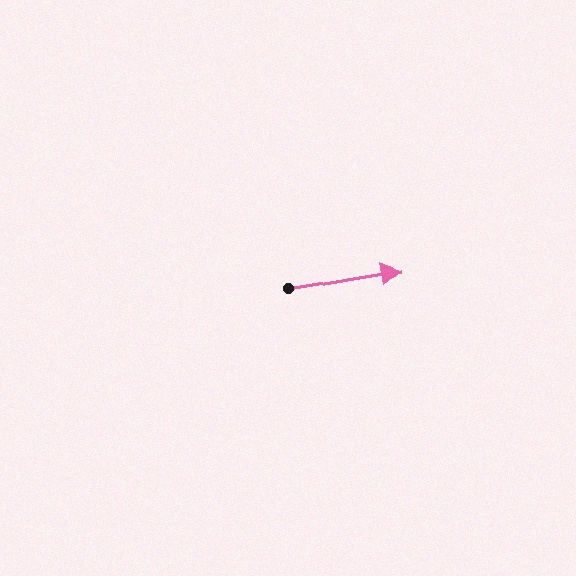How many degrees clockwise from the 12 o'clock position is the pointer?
Approximately 81 degrees.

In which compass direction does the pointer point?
East.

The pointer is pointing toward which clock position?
Roughly 3 o'clock.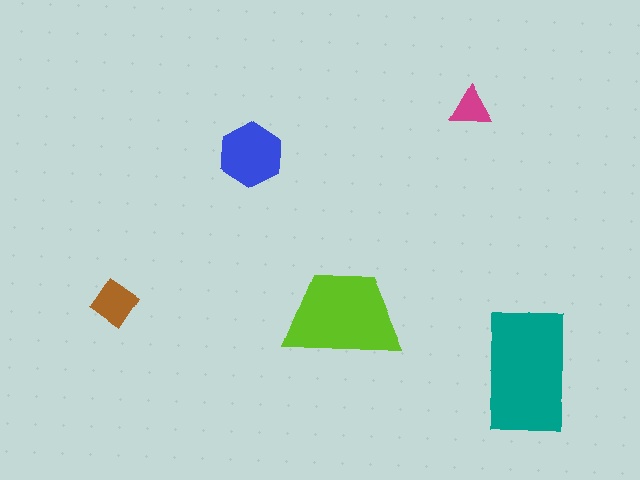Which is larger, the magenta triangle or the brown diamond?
The brown diamond.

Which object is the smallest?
The magenta triangle.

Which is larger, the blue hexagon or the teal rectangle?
The teal rectangle.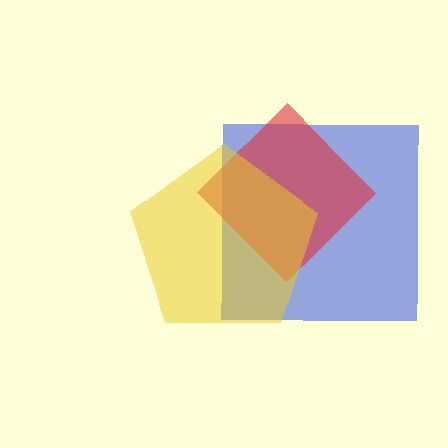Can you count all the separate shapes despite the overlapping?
Yes, there are 3 separate shapes.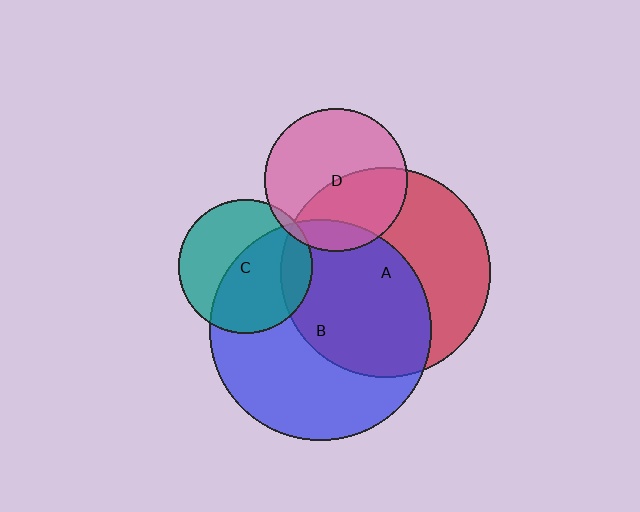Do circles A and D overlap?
Yes.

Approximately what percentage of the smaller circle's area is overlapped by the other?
Approximately 45%.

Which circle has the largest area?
Circle B (blue).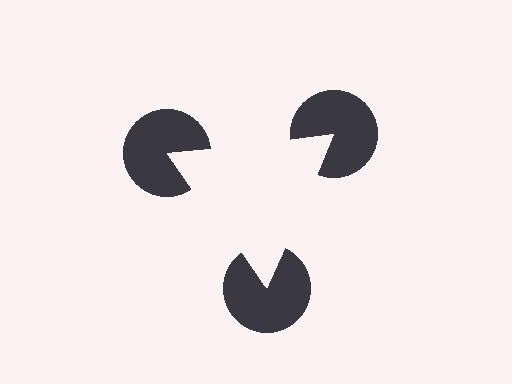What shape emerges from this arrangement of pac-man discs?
An illusory triangle — its edges are inferred from the aligned wedge cuts in the pac-man discs, not physically drawn.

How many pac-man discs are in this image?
There are 3 — one at each vertex of the illusory triangle.